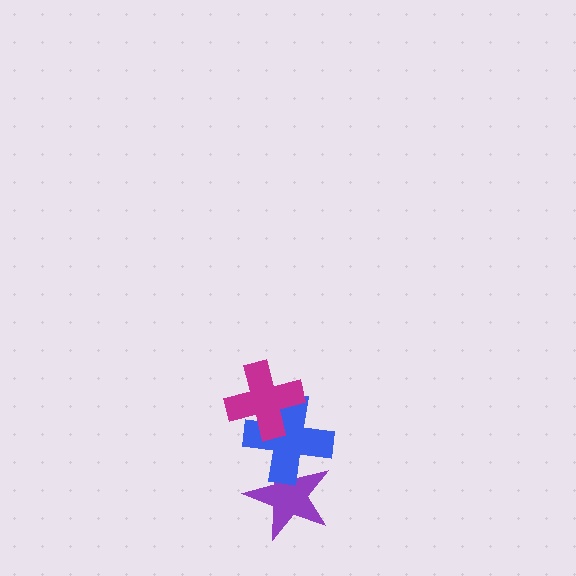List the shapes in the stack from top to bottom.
From top to bottom: the magenta cross, the blue cross, the purple star.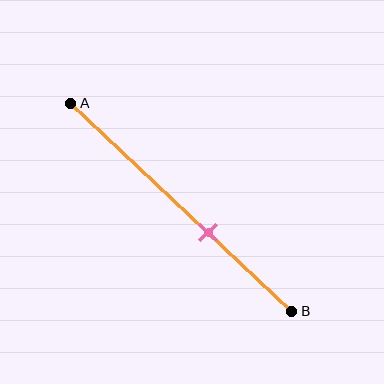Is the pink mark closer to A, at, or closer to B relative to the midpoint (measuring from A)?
The pink mark is closer to point B than the midpoint of segment AB.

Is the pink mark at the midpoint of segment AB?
No, the mark is at about 60% from A, not at the 50% midpoint.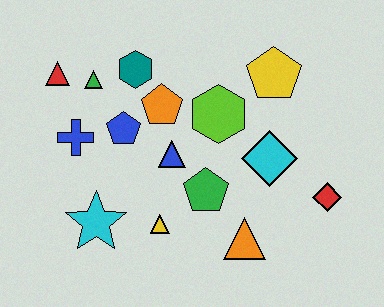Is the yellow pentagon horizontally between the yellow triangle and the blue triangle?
No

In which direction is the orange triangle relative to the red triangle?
The orange triangle is to the right of the red triangle.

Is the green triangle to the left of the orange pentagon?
Yes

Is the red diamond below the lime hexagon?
Yes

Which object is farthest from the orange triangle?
The red triangle is farthest from the orange triangle.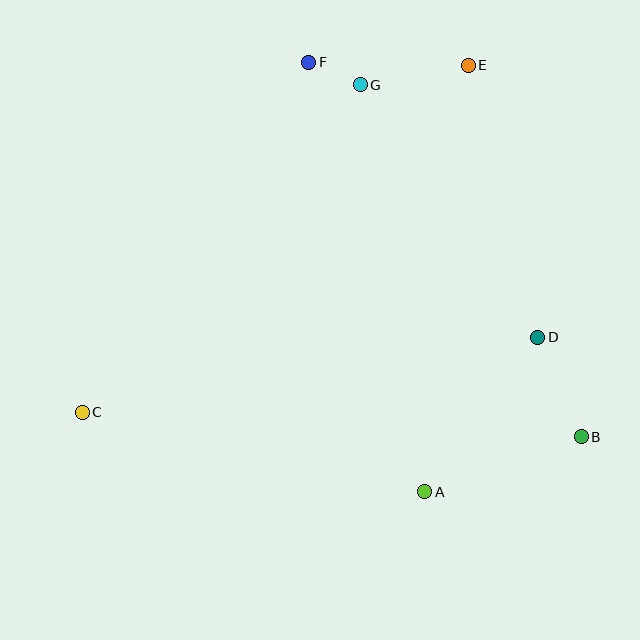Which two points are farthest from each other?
Points C and E are farthest from each other.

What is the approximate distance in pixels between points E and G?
The distance between E and G is approximately 110 pixels.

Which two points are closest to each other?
Points F and G are closest to each other.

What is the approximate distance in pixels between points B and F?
The distance between B and F is approximately 463 pixels.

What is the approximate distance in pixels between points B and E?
The distance between B and E is approximately 388 pixels.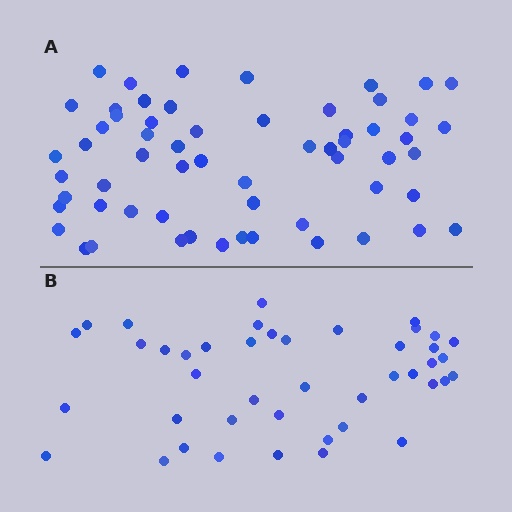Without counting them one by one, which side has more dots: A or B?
Region A (the top region) has more dots.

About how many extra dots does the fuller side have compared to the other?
Region A has approximately 15 more dots than region B.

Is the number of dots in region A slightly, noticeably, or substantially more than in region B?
Region A has noticeably more, but not dramatically so. The ratio is roughly 1.4 to 1.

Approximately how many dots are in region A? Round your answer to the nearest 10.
About 60 dots.